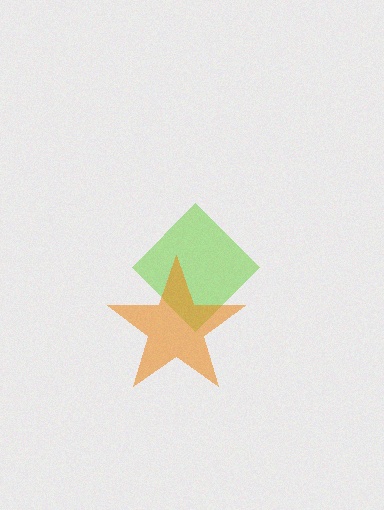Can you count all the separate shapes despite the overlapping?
Yes, there are 2 separate shapes.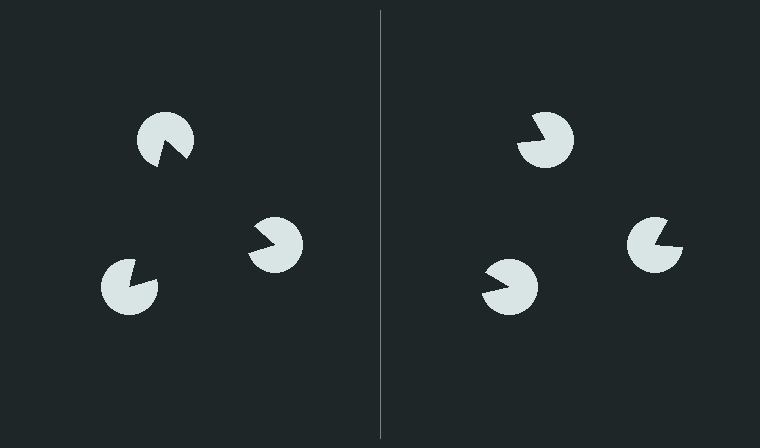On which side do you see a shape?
An illusory triangle appears on the left side. On the right side the wedge cuts are rotated, so no coherent shape forms.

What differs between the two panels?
The pac-man discs are positioned identically on both sides; only the wedge orientations differ. On the left they align to a triangle; on the right they are misaligned.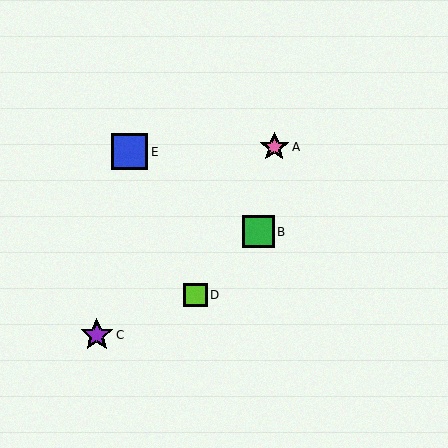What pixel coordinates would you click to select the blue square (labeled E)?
Click at (130, 152) to select the blue square E.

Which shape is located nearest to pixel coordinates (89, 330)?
The purple star (labeled C) at (97, 335) is nearest to that location.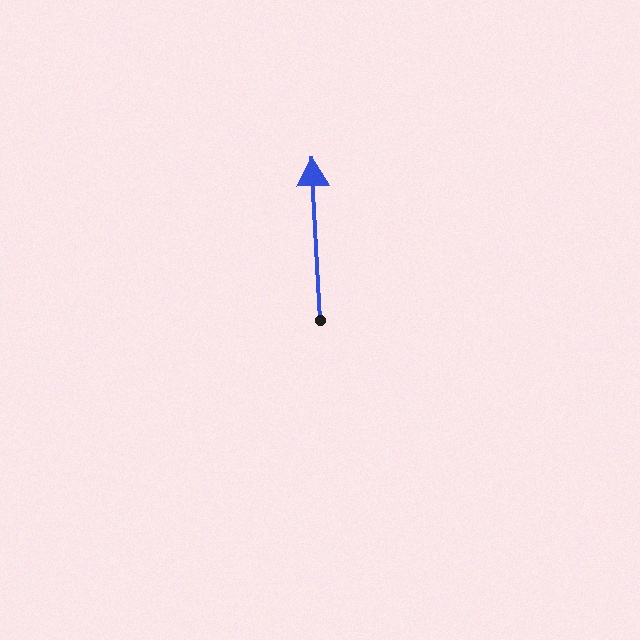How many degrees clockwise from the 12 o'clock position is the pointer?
Approximately 357 degrees.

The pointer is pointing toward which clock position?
Roughly 12 o'clock.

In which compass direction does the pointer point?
North.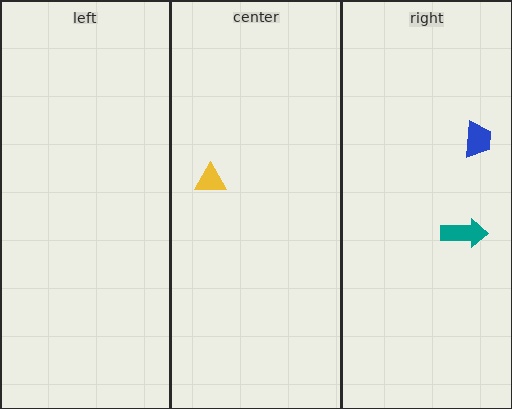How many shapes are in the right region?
2.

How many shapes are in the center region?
1.